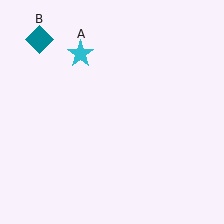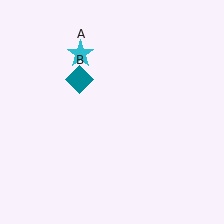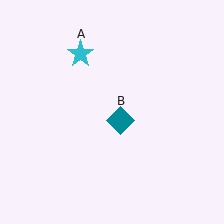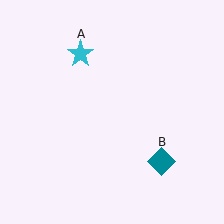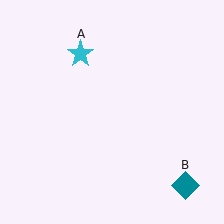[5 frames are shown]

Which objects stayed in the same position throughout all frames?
Cyan star (object A) remained stationary.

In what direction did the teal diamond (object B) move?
The teal diamond (object B) moved down and to the right.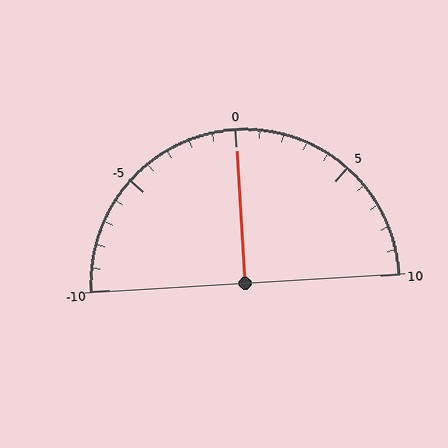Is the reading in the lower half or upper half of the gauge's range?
The reading is in the upper half of the range (-10 to 10).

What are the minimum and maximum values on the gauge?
The gauge ranges from -10 to 10.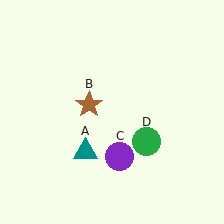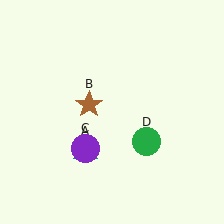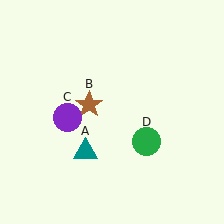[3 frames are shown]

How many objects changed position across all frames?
1 object changed position: purple circle (object C).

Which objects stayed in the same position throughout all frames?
Teal triangle (object A) and brown star (object B) and green circle (object D) remained stationary.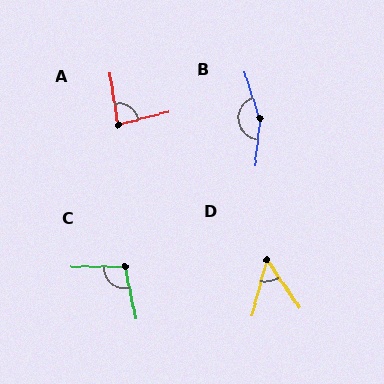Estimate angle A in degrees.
Approximately 85 degrees.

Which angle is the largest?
B, at approximately 156 degrees.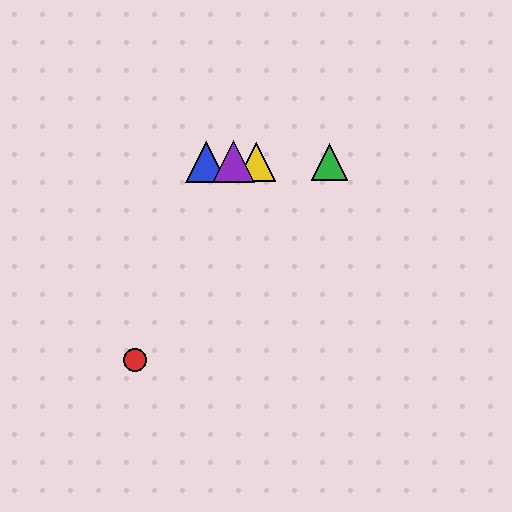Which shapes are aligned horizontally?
The blue triangle, the green triangle, the yellow triangle, the purple triangle are aligned horizontally.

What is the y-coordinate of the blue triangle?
The blue triangle is at y≈162.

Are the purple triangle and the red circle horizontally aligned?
No, the purple triangle is at y≈162 and the red circle is at y≈360.